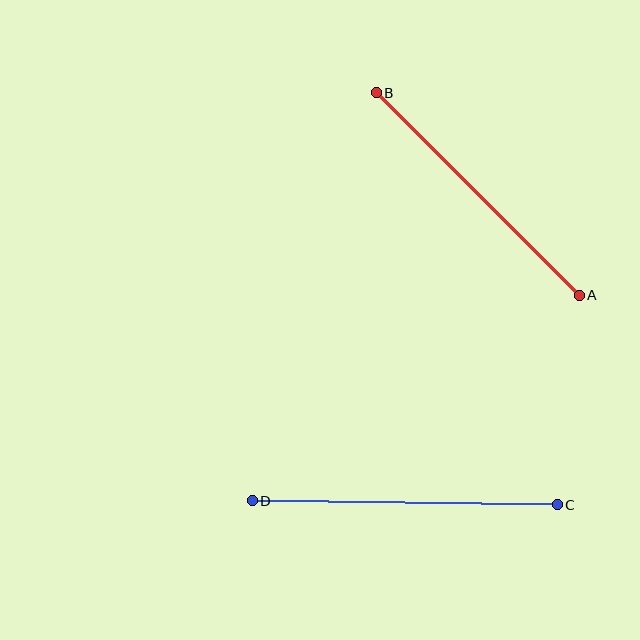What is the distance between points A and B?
The distance is approximately 286 pixels.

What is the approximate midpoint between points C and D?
The midpoint is at approximately (405, 503) pixels.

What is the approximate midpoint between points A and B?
The midpoint is at approximately (478, 194) pixels.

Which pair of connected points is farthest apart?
Points C and D are farthest apart.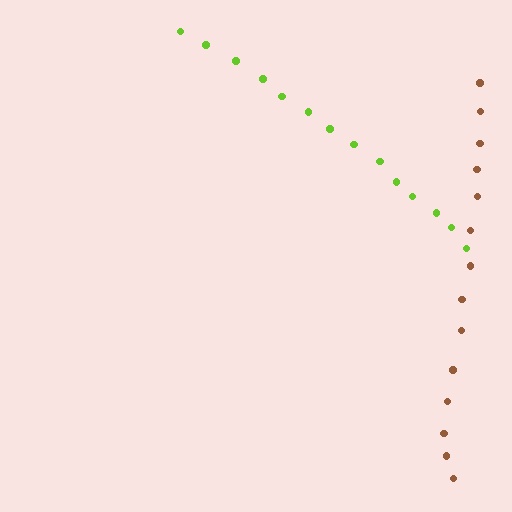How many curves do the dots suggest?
There are 2 distinct paths.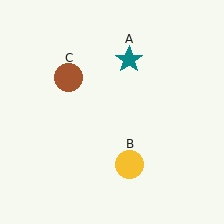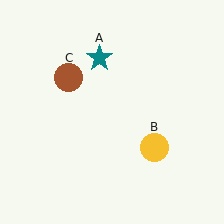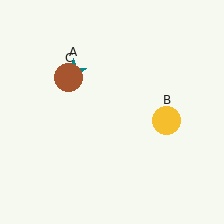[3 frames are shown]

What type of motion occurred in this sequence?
The teal star (object A), yellow circle (object B) rotated counterclockwise around the center of the scene.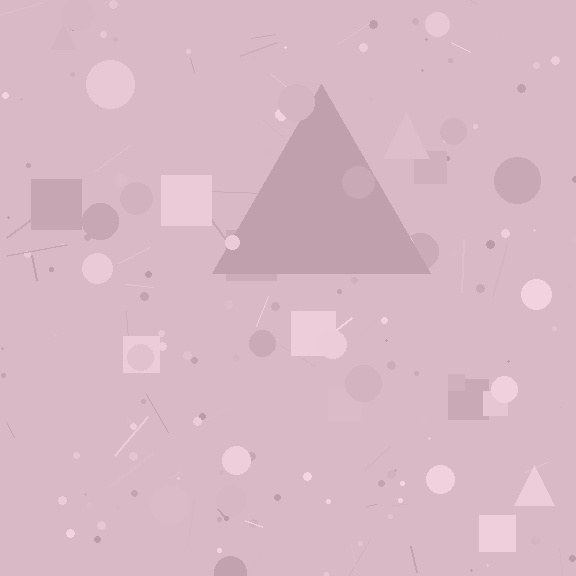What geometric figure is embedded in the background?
A triangle is embedded in the background.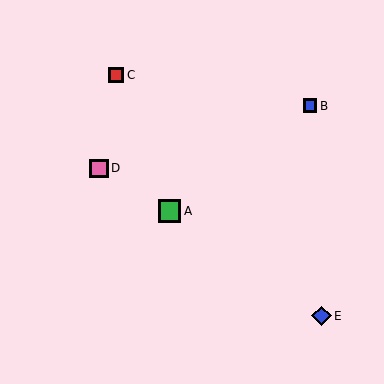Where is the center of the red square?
The center of the red square is at (116, 75).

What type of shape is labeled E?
Shape E is a blue diamond.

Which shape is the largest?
The green square (labeled A) is the largest.